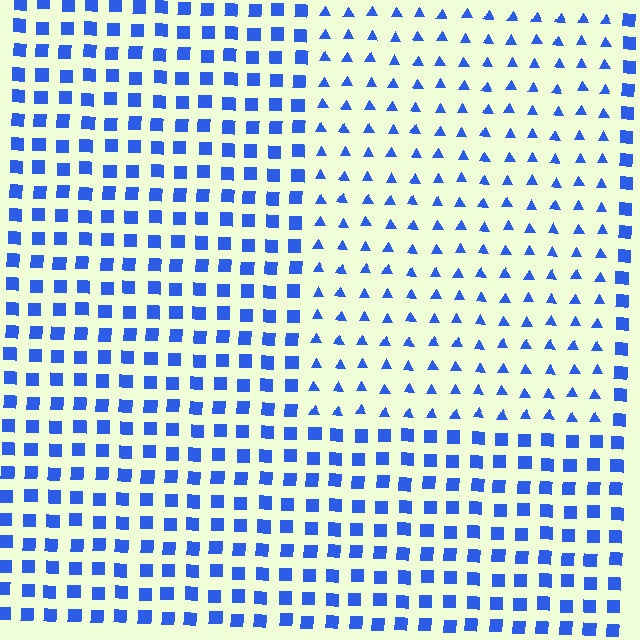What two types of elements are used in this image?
The image uses triangles inside the rectangle region and squares outside it.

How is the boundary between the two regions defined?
The boundary is defined by a change in element shape: triangles inside vs. squares outside. All elements share the same color and spacing.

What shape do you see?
I see a rectangle.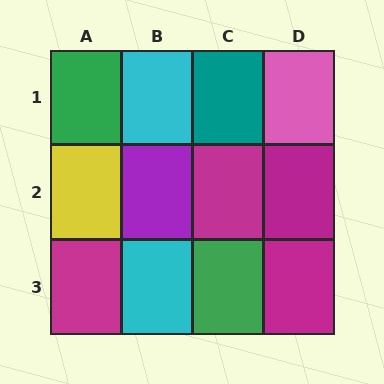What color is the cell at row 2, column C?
Magenta.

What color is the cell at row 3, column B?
Cyan.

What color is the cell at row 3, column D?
Magenta.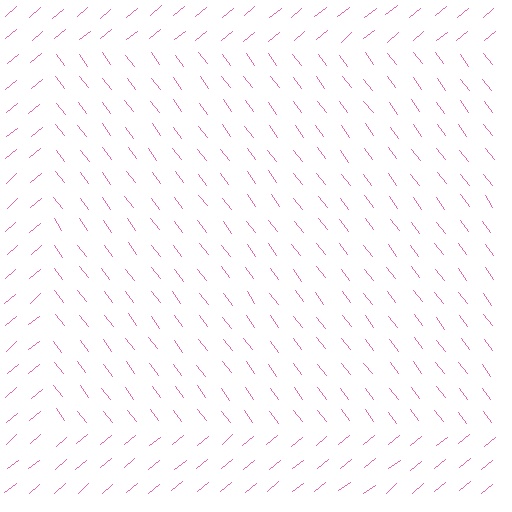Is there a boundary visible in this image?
Yes, there is a texture boundary formed by a change in line orientation.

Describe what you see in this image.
The image is filled with small pink line segments. A rectangle region in the image has lines oriented differently from the surrounding lines, creating a visible texture boundary.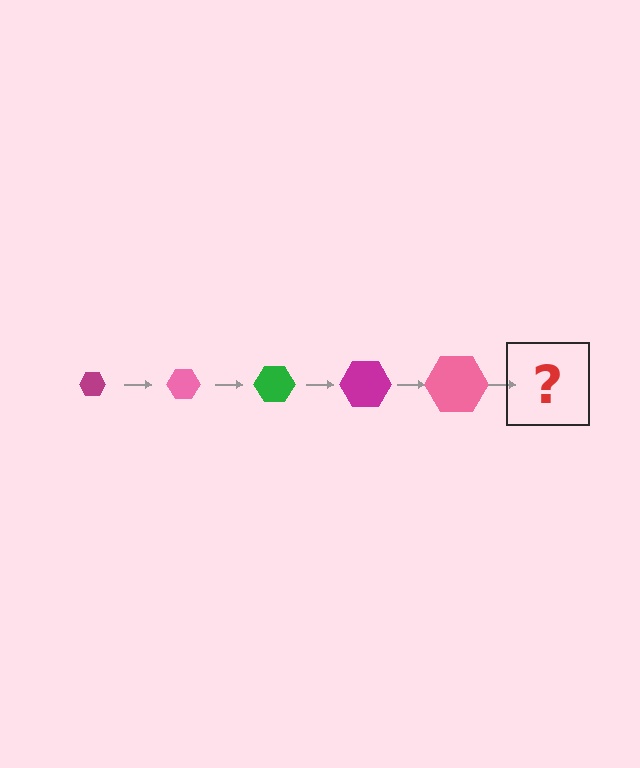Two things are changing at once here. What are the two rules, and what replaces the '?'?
The two rules are that the hexagon grows larger each step and the color cycles through magenta, pink, and green. The '?' should be a green hexagon, larger than the previous one.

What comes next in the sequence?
The next element should be a green hexagon, larger than the previous one.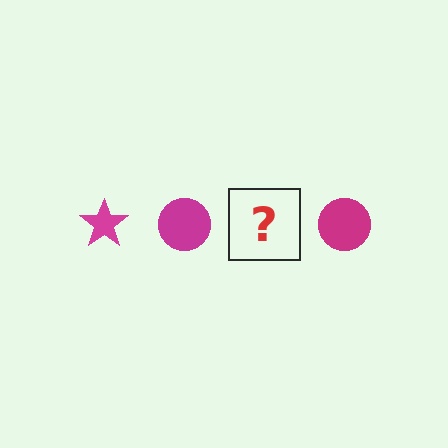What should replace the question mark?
The question mark should be replaced with a magenta star.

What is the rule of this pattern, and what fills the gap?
The rule is that the pattern cycles through star, circle shapes in magenta. The gap should be filled with a magenta star.